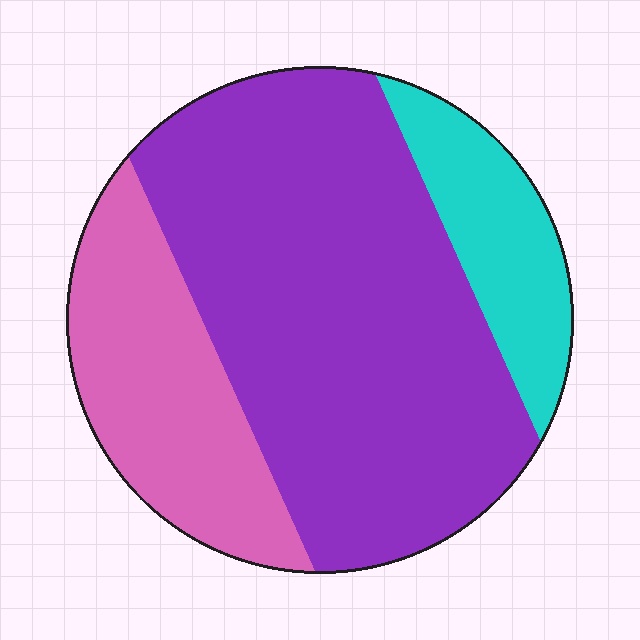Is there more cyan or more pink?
Pink.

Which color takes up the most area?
Purple, at roughly 60%.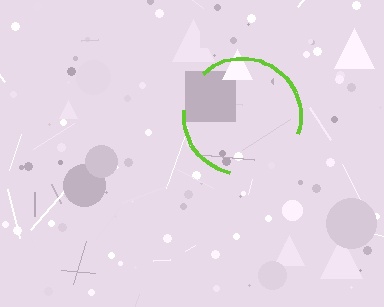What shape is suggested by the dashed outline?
The dashed outline suggests a circle.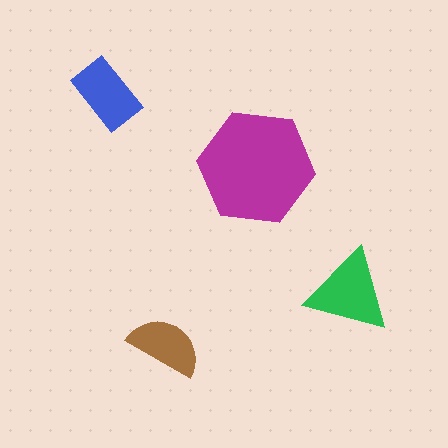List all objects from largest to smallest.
The magenta hexagon, the green triangle, the blue rectangle, the brown semicircle.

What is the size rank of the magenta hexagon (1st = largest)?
1st.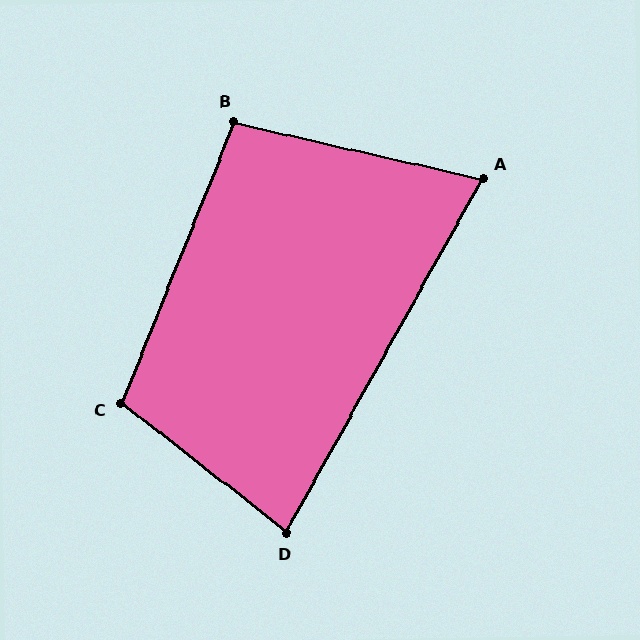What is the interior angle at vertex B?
Approximately 99 degrees (obtuse).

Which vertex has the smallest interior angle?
A, at approximately 74 degrees.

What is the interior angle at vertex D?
Approximately 81 degrees (acute).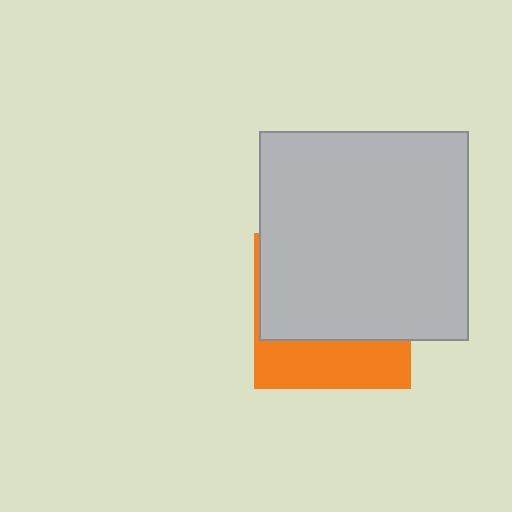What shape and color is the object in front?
The object in front is a light gray square.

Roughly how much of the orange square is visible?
A small part of it is visible (roughly 33%).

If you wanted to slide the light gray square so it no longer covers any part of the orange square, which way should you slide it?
Slide it up — that is the most direct way to separate the two shapes.